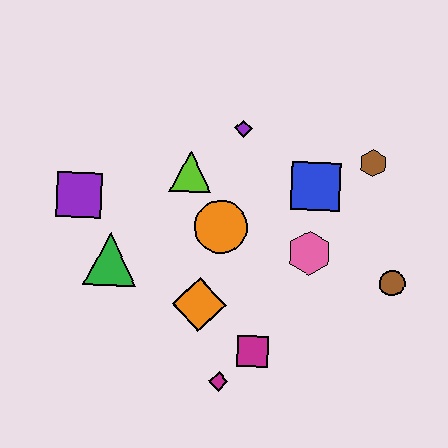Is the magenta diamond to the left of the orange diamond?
No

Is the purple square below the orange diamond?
No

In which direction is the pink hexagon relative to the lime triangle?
The pink hexagon is to the right of the lime triangle.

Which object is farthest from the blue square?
The purple square is farthest from the blue square.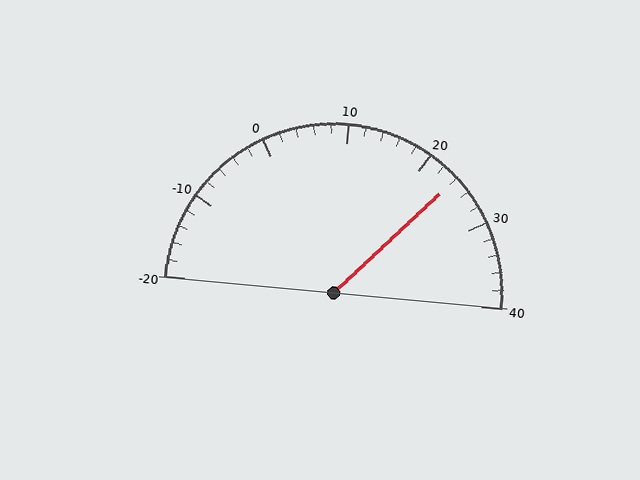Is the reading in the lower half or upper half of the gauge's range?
The reading is in the upper half of the range (-20 to 40).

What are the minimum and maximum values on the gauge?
The gauge ranges from -20 to 40.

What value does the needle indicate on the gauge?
The needle indicates approximately 24.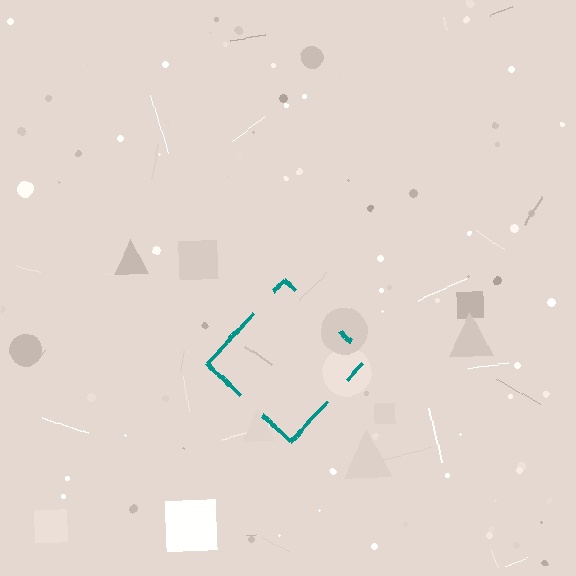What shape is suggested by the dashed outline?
The dashed outline suggests a diamond.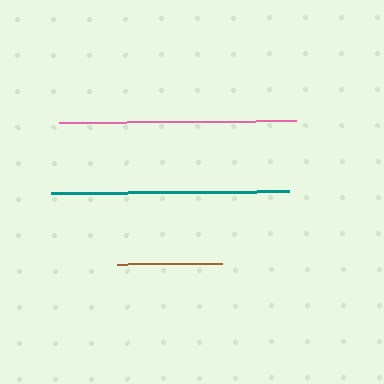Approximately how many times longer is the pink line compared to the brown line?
The pink line is approximately 2.3 times the length of the brown line.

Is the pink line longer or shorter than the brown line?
The pink line is longer than the brown line.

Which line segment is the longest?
The teal line is the longest at approximately 238 pixels.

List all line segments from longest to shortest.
From longest to shortest: teal, pink, brown.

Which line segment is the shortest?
The brown line is the shortest at approximately 104 pixels.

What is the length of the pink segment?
The pink segment is approximately 237 pixels long.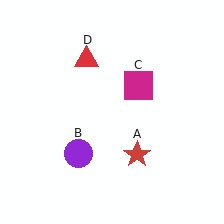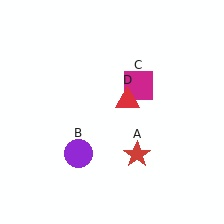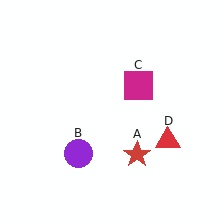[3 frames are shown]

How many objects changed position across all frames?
1 object changed position: red triangle (object D).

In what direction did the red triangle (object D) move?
The red triangle (object D) moved down and to the right.